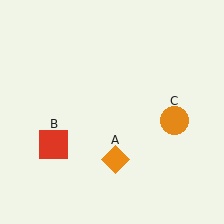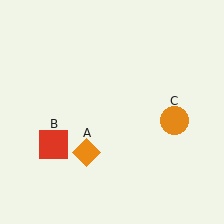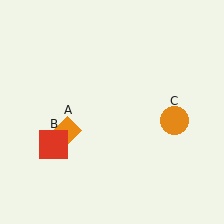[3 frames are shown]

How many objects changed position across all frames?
1 object changed position: orange diamond (object A).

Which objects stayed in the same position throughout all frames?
Red square (object B) and orange circle (object C) remained stationary.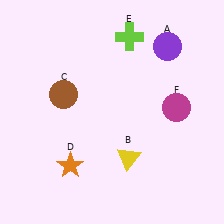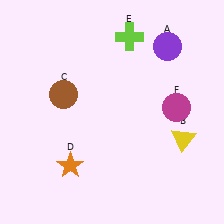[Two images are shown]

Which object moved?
The yellow triangle (B) moved right.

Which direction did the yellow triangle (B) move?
The yellow triangle (B) moved right.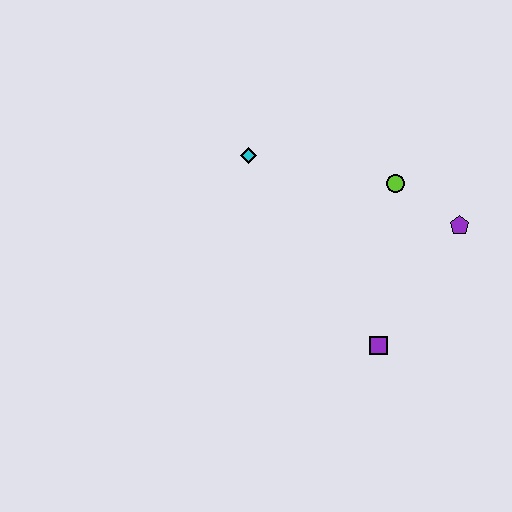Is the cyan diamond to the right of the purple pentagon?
No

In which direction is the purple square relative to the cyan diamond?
The purple square is below the cyan diamond.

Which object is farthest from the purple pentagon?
The cyan diamond is farthest from the purple pentagon.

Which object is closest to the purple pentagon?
The lime circle is closest to the purple pentagon.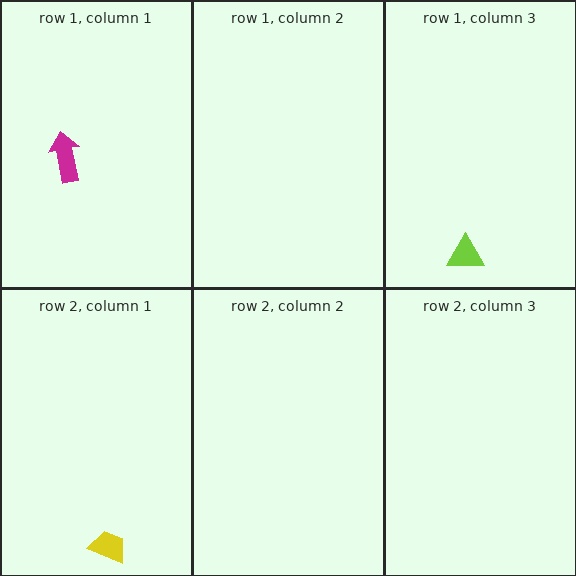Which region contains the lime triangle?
The row 1, column 3 region.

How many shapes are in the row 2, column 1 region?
1.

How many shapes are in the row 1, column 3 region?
1.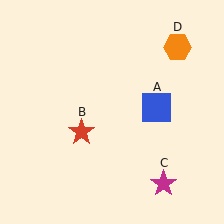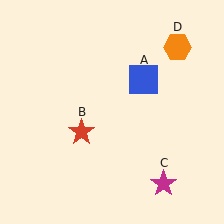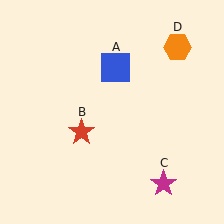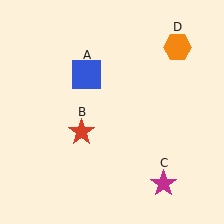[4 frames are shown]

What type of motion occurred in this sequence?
The blue square (object A) rotated counterclockwise around the center of the scene.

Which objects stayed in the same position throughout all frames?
Red star (object B) and magenta star (object C) and orange hexagon (object D) remained stationary.